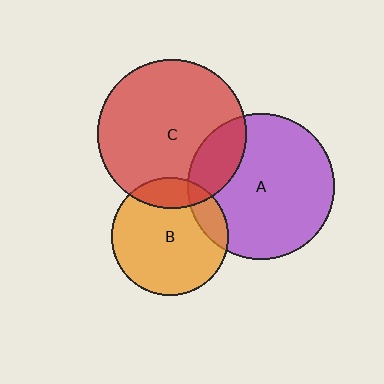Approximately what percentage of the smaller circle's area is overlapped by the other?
Approximately 15%.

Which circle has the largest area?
Circle C (red).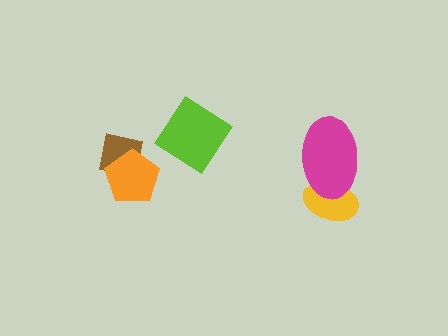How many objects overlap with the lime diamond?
0 objects overlap with the lime diamond.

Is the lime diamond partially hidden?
No, no other shape covers it.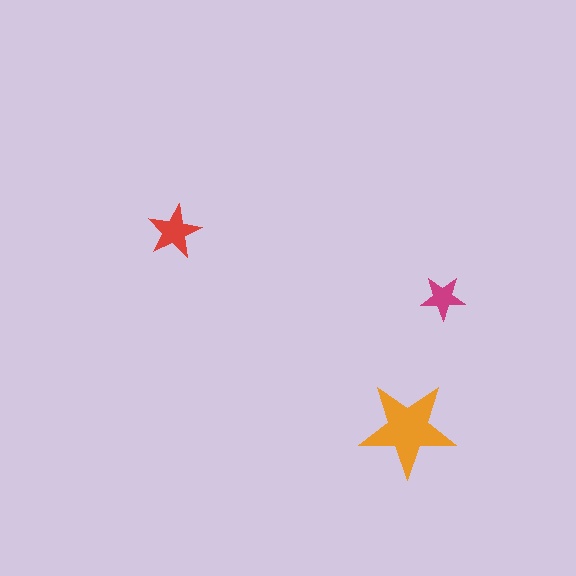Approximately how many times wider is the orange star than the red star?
About 2 times wider.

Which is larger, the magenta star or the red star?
The red one.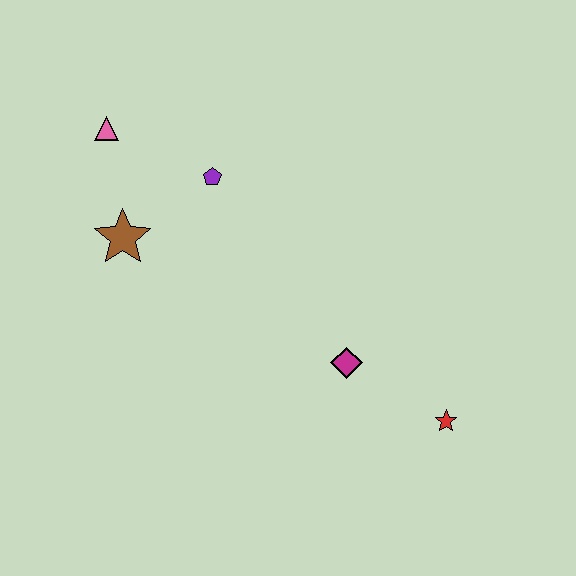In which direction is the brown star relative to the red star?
The brown star is to the left of the red star.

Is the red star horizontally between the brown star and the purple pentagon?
No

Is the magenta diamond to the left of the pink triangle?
No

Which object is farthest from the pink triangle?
The red star is farthest from the pink triangle.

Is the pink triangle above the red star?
Yes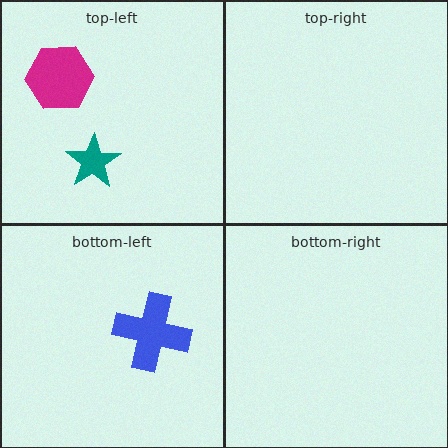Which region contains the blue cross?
The bottom-left region.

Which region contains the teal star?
The top-left region.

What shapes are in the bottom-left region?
The blue cross.